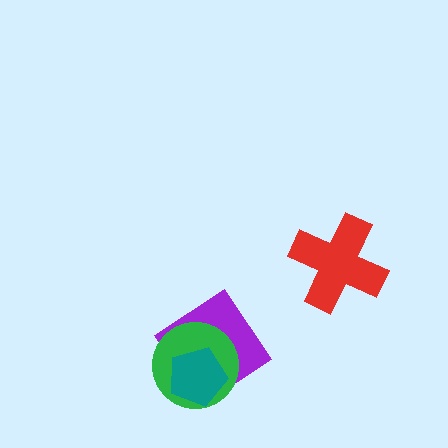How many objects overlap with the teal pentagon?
2 objects overlap with the teal pentagon.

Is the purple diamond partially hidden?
Yes, it is partially covered by another shape.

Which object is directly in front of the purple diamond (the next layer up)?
The green circle is directly in front of the purple diamond.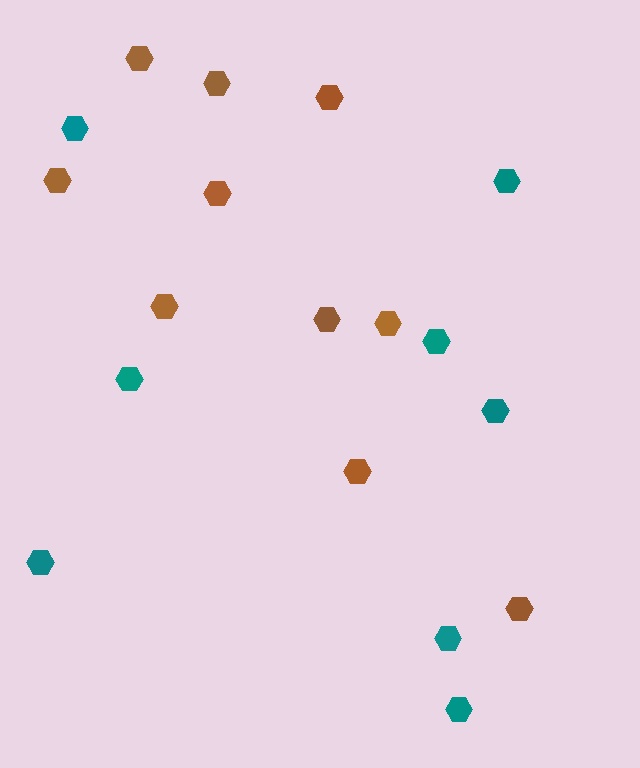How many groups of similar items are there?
There are 2 groups: one group of brown hexagons (10) and one group of teal hexagons (8).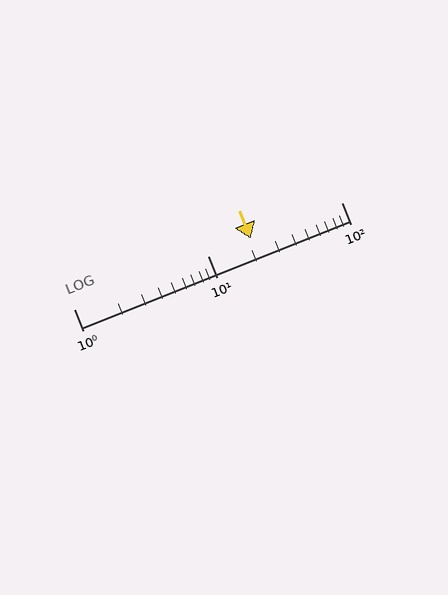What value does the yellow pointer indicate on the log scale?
The pointer indicates approximately 21.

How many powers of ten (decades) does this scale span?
The scale spans 2 decades, from 1 to 100.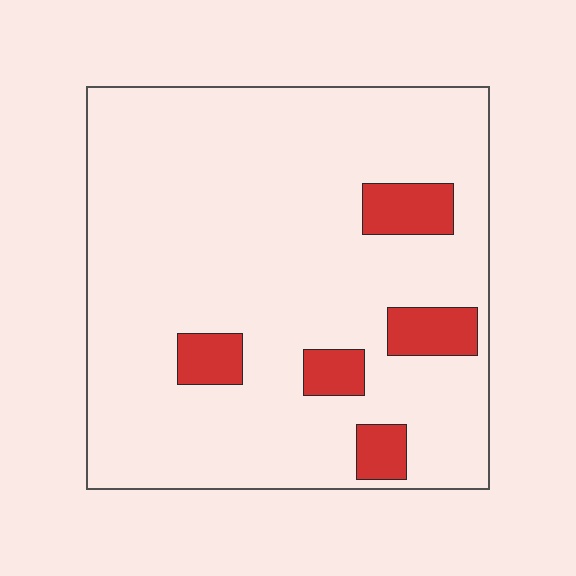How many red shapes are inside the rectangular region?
5.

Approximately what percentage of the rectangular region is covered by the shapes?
Approximately 10%.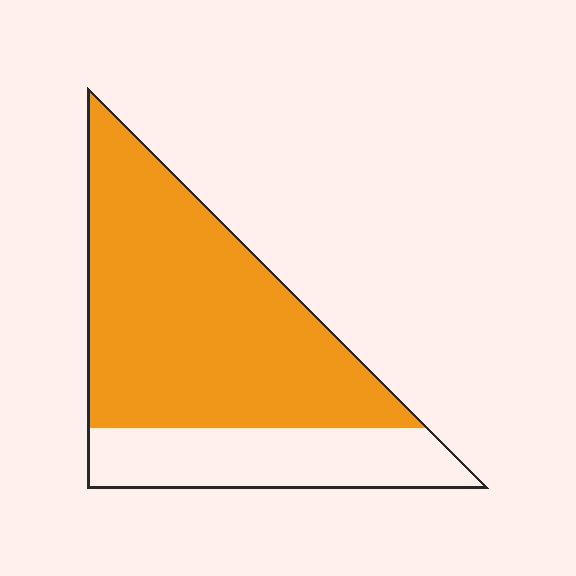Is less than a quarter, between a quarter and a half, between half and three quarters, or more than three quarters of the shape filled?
Between half and three quarters.